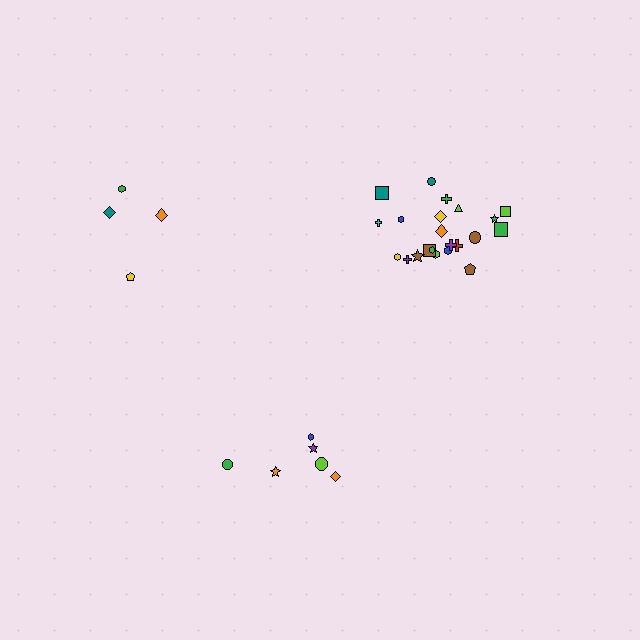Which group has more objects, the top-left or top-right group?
The top-right group.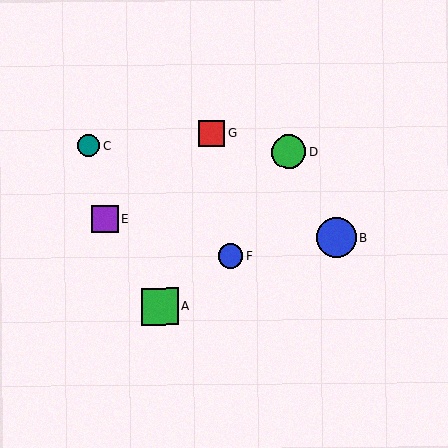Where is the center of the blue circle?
The center of the blue circle is at (231, 256).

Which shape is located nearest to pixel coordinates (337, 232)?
The blue circle (labeled B) at (336, 238) is nearest to that location.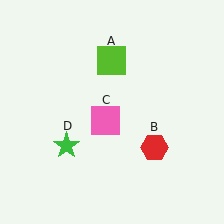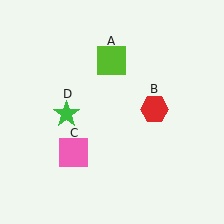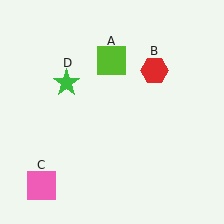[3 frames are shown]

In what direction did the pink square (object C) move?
The pink square (object C) moved down and to the left.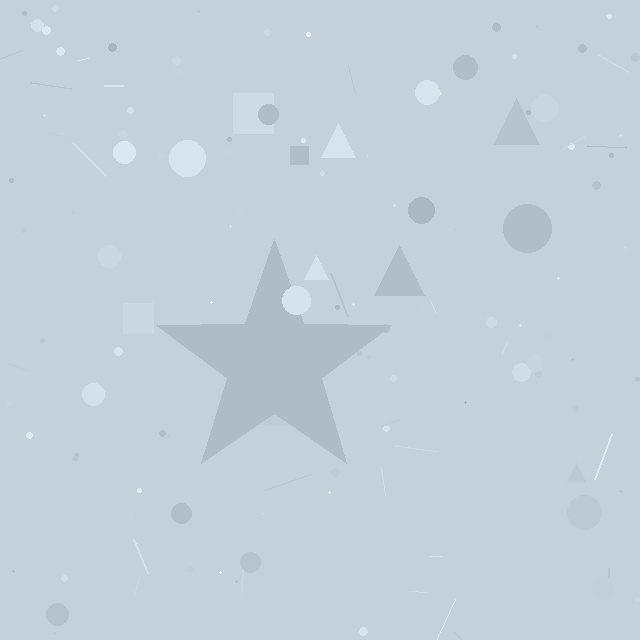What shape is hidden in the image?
A star is hidden in the image.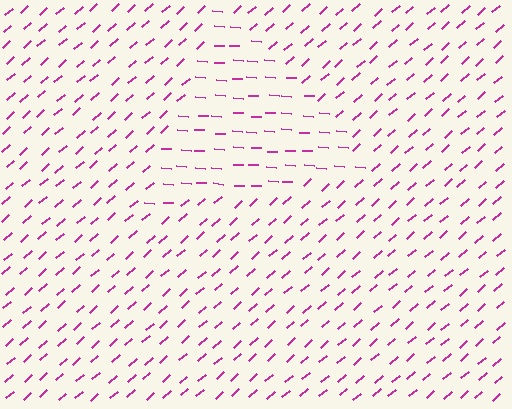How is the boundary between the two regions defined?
The boundary is defined purely by a change in line orientation (approximately 45 degrees difference). All lines are the same color and thickness.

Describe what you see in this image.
The image is filled with small magenta line segments. A triangle region in the image has lines oriented differently from the surrounding lines, creating a visible texture boundary.